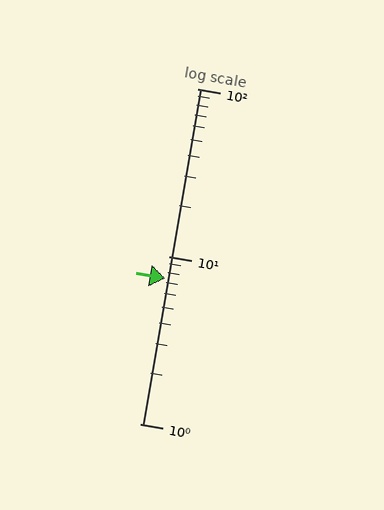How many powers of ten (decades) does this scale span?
The scale spans 2 decades, from 1 to 100.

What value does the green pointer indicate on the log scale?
The pointer indicates approximately 7.4.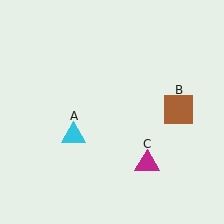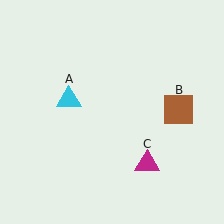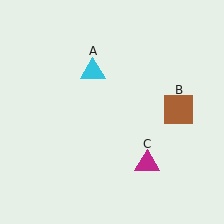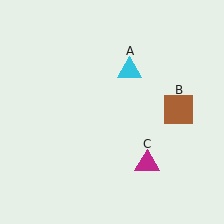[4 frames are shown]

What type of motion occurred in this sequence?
The cyan triangle (object A) rotated clockwise around the center of the scene.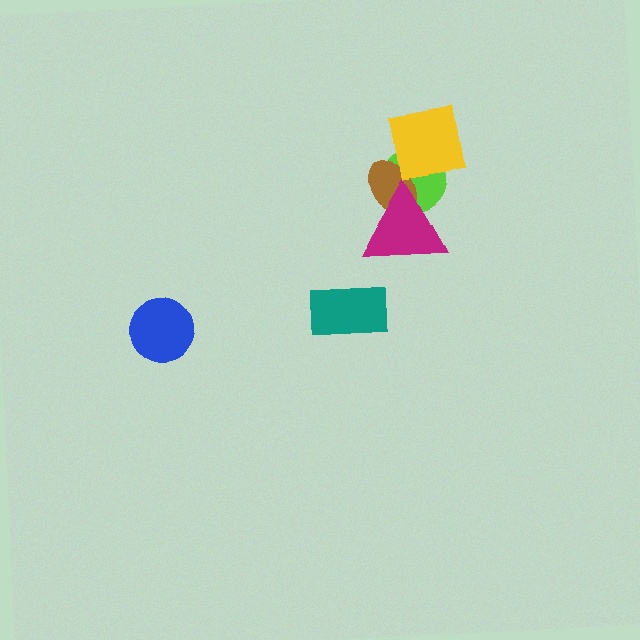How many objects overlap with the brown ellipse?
3 objects overlap with the brown ellipse.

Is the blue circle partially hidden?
No, no other shape covers it.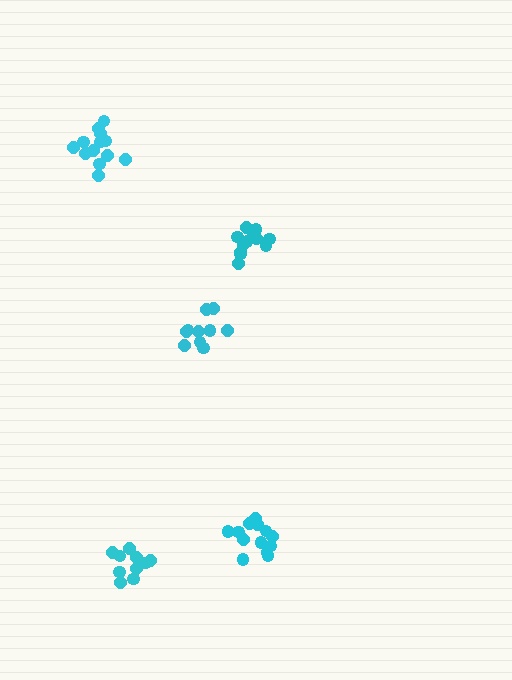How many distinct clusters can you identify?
There are 5 distinct clusters.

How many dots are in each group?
Group 1: 13 dots, Group 2: 10 dots, Group 3: 12 dots, Group 4: 13 dots, Group 5: 10 dots (58 total).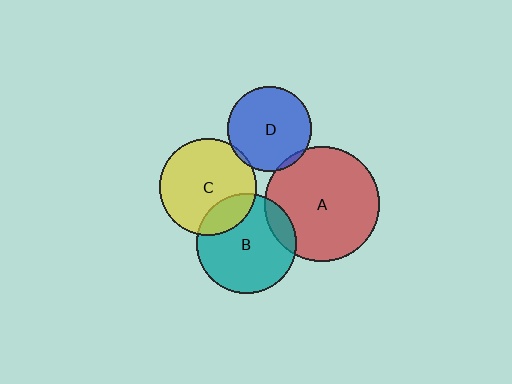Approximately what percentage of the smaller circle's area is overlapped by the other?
Approximately 20%.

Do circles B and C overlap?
Yes.